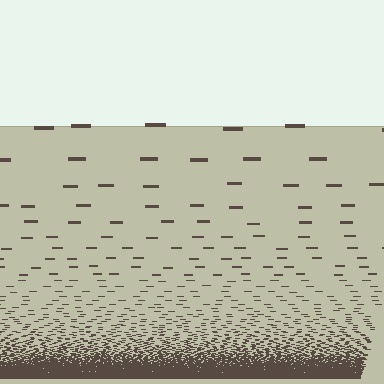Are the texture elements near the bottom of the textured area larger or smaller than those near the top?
Smaller. The gradient is inverted — elements near the bottom are smaller and denser.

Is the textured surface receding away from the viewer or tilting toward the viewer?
The surface appears to tilt toward the viewer. Texture elements get larger and sparser toward the top.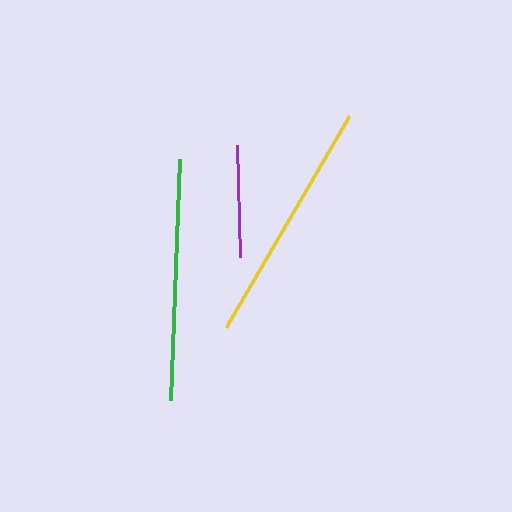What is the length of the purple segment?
The purple segment is approximately 112 pixels long.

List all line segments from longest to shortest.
From longest to shortest: yellow, green, purple.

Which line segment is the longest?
The yellow line is the longest at approximately 244 pixels.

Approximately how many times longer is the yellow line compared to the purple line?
The yellow line is approximately 2.2 times the length of the purple line.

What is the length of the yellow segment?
The yellow segment is approximately 244 pixels long.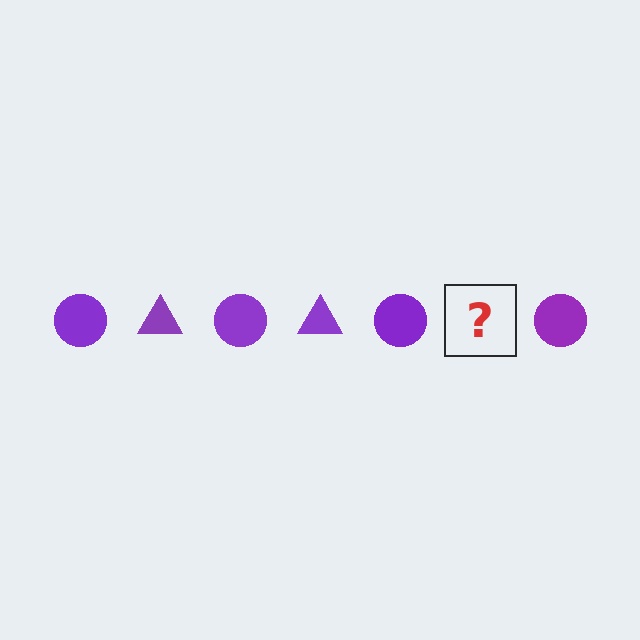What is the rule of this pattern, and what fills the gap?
The rule is that the pattern cycles through circle, triangle shapes in purple. The gap should be filled with a purple triangle.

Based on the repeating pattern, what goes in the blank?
The blank should be a purple triangle.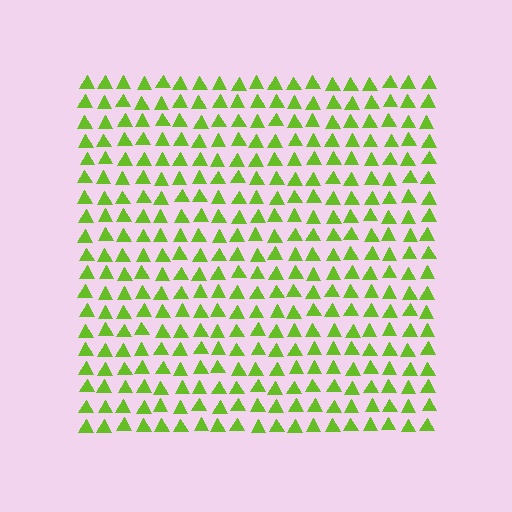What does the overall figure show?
The overall figure shows a square.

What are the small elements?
The small elements are triangles.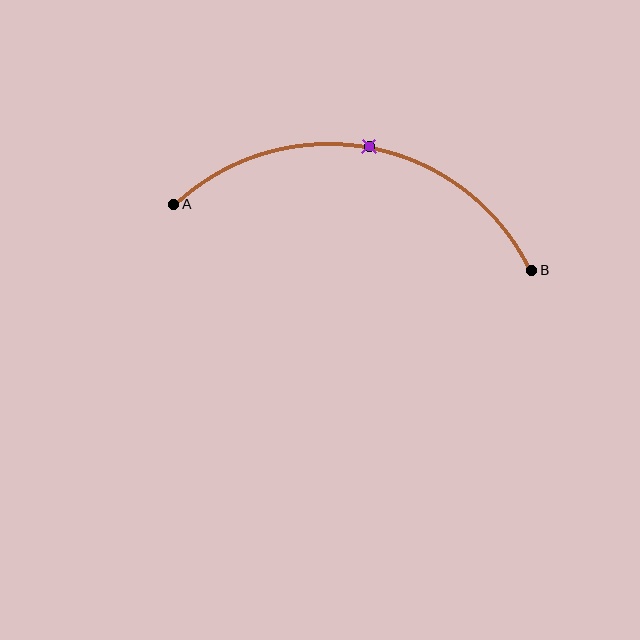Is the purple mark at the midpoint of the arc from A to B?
Yes. The purple mark lies on the arc at equal arc-length from both A and B — it is the arc midpoint.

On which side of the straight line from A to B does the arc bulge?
The arc bulges above the straight line connecting A and B.